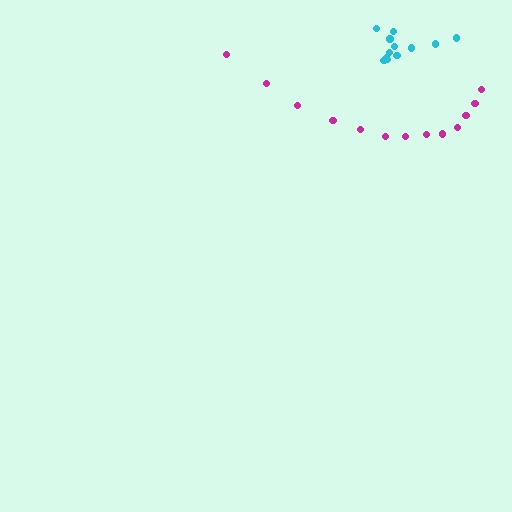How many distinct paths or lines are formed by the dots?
There are 2 distinct paths.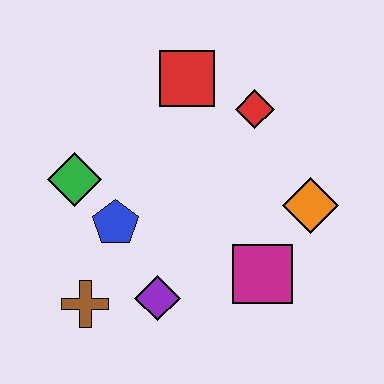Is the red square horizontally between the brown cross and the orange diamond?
Yes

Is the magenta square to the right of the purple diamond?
Yes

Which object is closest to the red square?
The red diamond is closest to the red square.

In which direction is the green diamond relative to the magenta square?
The green diamond is to the left of the magenta square.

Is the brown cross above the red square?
No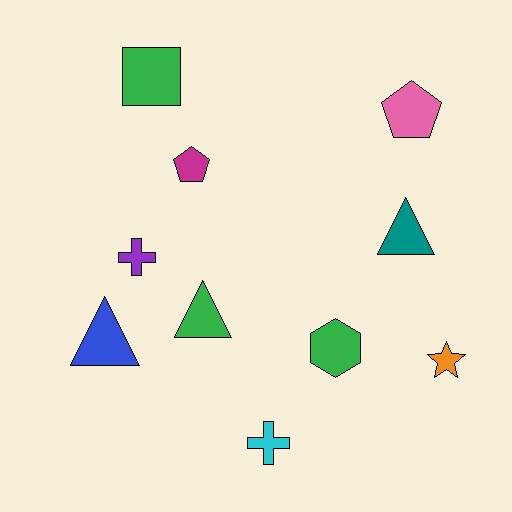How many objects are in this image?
There are 10 objects.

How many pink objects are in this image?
There is 1 pink object.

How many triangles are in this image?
There are 3 triangles.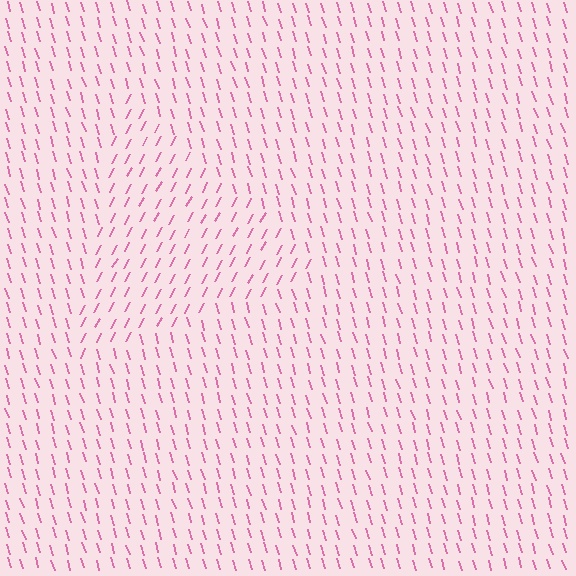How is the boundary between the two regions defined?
The boundary is defined purely by a change in line orientation (approximately 45 degrees difference). All lines are the same color and thickness.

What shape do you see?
I see a triangle.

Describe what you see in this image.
The image is filled with small pink line segments. A triangle region in the image has lines oriented differently from the surrounding lines, creating a visible texture boundary.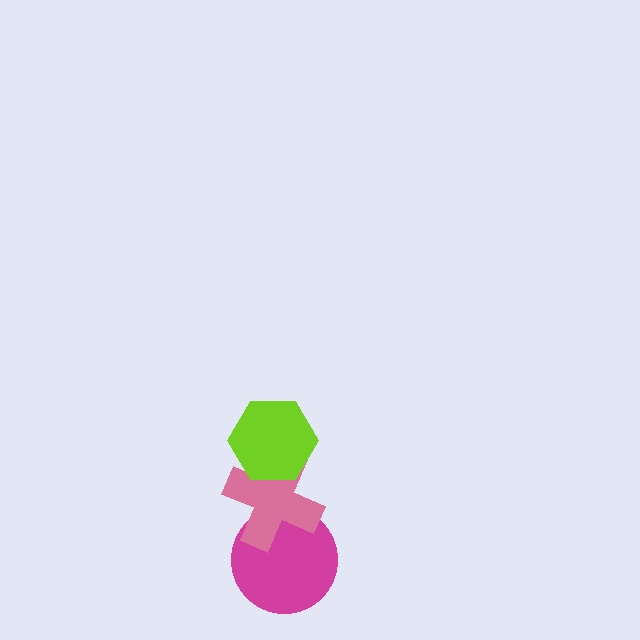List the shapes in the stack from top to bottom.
From top to bottom: the lime hexagon, the pink cross, the magenta circle.